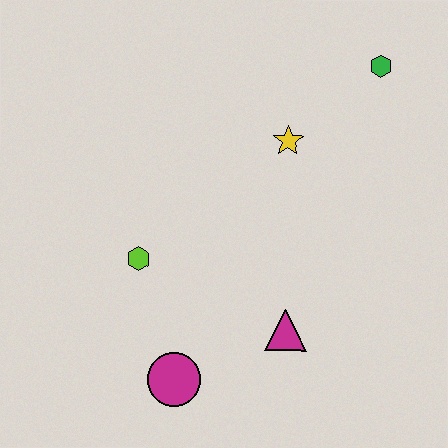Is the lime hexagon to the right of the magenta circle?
No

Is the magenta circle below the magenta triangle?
Yes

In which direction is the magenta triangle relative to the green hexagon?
The magenta triangle is below the green hexagon.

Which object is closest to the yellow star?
The green hexagon is closest to the yellow star.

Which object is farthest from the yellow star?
The magenta circle is farthest from the yellow star.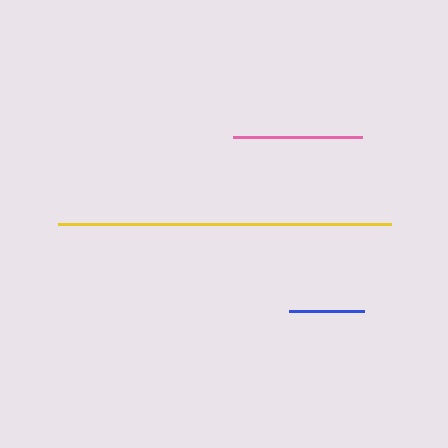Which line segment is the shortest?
The blue line is the shortest at approximately 75 pixels.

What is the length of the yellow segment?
The yellow segment is approximately 334 pixels long.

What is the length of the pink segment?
The pink segment is approximately 129 pixels long.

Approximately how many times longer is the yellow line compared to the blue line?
The yellow line is approximately 4.4 times the length of the blue line.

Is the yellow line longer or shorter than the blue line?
The yellow line is longer than the blue line.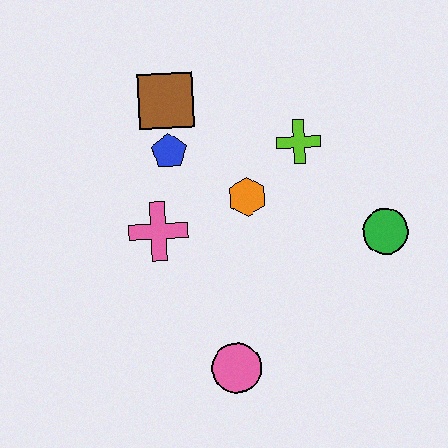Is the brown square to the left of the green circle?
Yes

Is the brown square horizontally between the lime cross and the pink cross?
Yes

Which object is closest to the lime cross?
The orange hexagon is closest to the lime cross.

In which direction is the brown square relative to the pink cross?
The brown square is above the pink cross.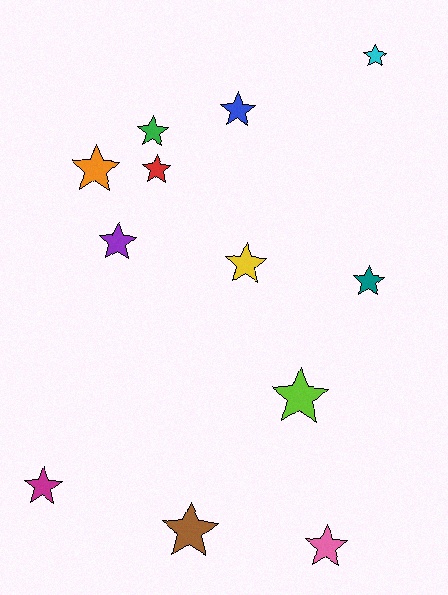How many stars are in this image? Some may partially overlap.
There are 12 stars.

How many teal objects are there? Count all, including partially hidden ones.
There is 1 teal object.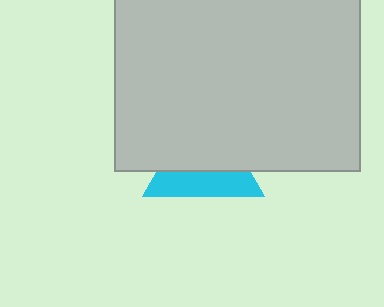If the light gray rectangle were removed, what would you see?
You would see the complete cyan triangle.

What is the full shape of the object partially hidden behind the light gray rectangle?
The partially hidden object is a cyan triangle.